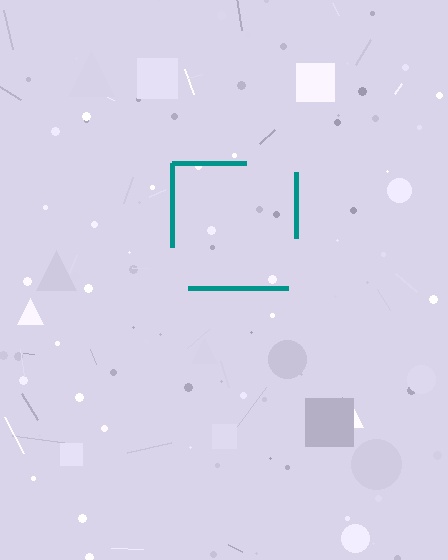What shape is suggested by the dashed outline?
The dashed outline suggests a square.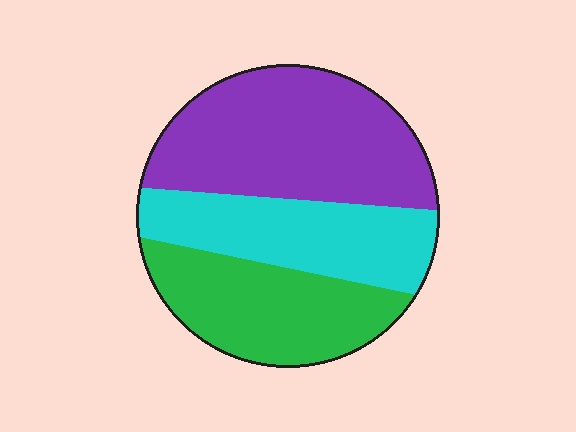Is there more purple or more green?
Purple.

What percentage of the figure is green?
Green covers 29% of the figure.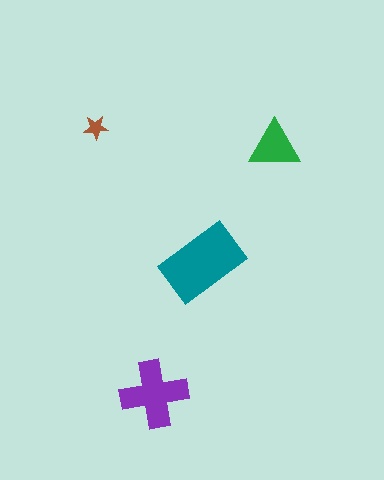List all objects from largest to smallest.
The teal rectangle, the purple cross, the green triangle, the brown star.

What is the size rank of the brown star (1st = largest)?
4th.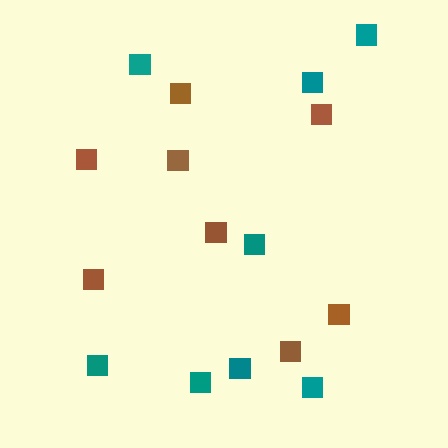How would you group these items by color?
There are 2 groups: one group of teal squares (8) and one group of brown squares (8).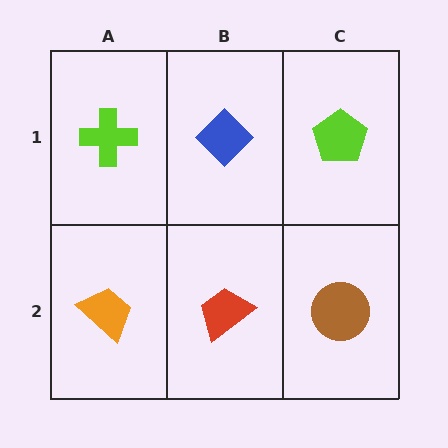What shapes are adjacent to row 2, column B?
A blue diamond (row 1, column B), an orange trapezoid (row 2, column A), a brown circle (row 2, column C).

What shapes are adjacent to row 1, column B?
A red trapezoid (row 2, column B), a lime cross (row 1, column A), a lime pentagon (row 1, column C).